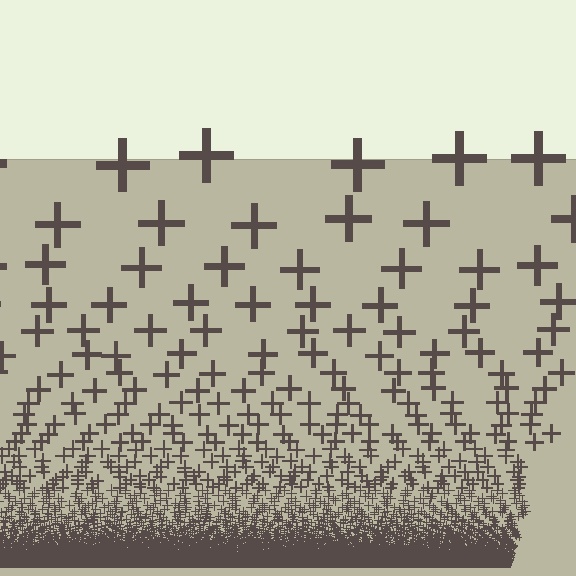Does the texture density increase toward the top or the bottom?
Density increases toward the bottom.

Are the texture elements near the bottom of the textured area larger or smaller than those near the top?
Smaller. The gradient is inverted — elements near the bottom are smaller and denser.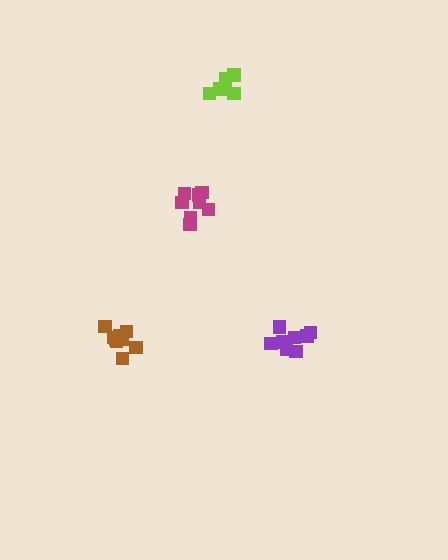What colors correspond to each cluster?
The clusters are colored: lime, brown, purple, magenta.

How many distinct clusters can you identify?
There are 4 distinct clusters.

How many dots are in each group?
Group 1: 7 dots, Group 2: 9 dots, Group 3: 8 dots, Group 4: 8 dots (32 total).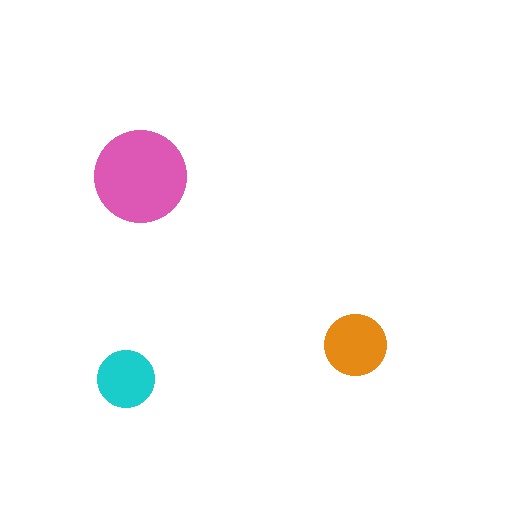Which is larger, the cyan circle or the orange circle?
The orange one.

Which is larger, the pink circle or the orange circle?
The pink one.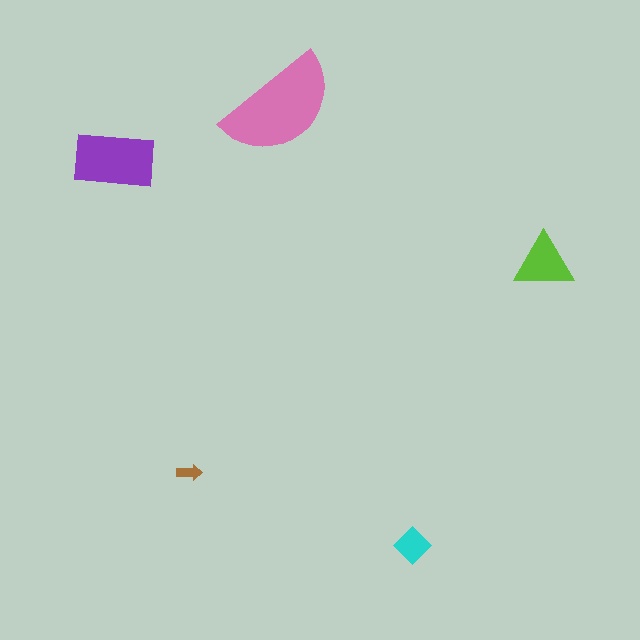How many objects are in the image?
There are 5 objects in the image.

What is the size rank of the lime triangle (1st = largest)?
3rd.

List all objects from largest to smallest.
The pink semicircle, the purple rectangle, the lime triangle, the cyan diamond, the brown arrow.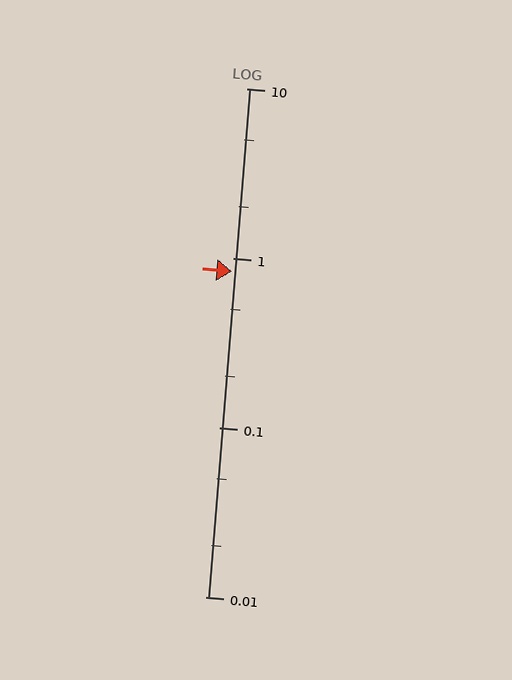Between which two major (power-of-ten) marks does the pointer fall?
The pointer is between 0.1 and 1.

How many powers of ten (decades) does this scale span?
The scale spans 3 decades, from 0.01 to 10.